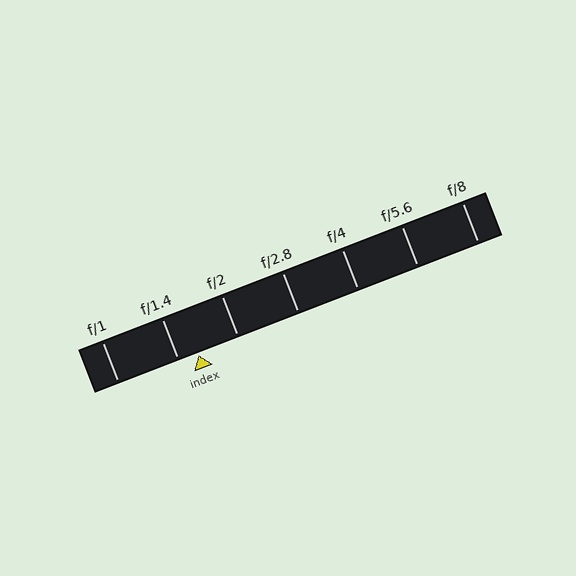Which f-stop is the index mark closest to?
The index mark is closest to f/1.4.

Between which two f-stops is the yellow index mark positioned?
The index mark is between f/1.4 and f/2.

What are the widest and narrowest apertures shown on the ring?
The widest aperture shown is f/1 and the narrowest is f/8.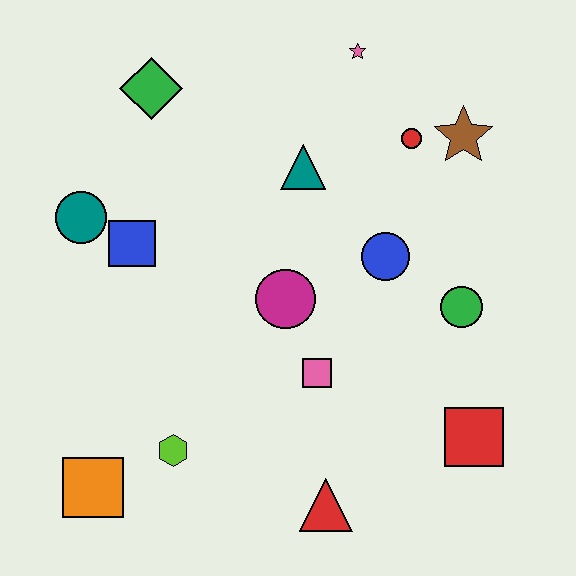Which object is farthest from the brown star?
The orange square is farthest from the brown star.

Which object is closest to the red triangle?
The pink square is closest to the red triangle.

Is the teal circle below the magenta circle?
No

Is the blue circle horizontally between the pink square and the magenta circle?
No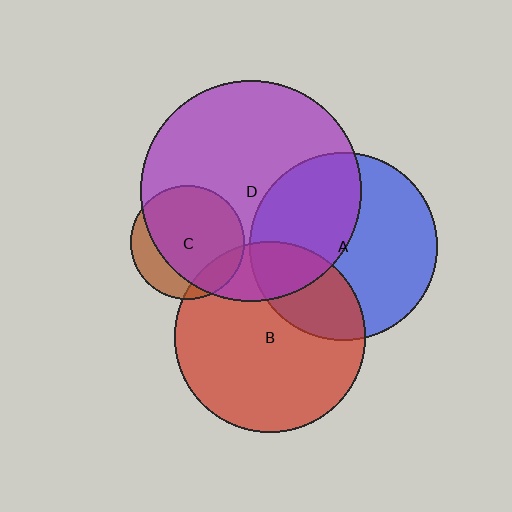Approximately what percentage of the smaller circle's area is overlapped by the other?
Approximately 25%.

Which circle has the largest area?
Circle D (purple).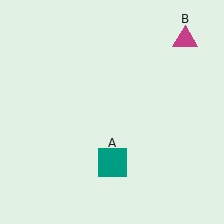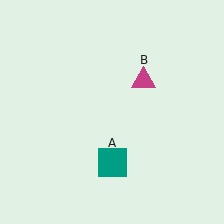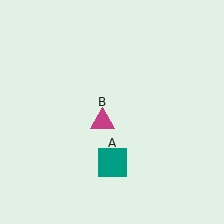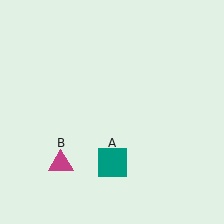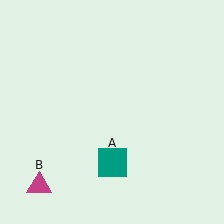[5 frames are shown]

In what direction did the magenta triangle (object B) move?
The magenta triangle (object B) moved down and to the left.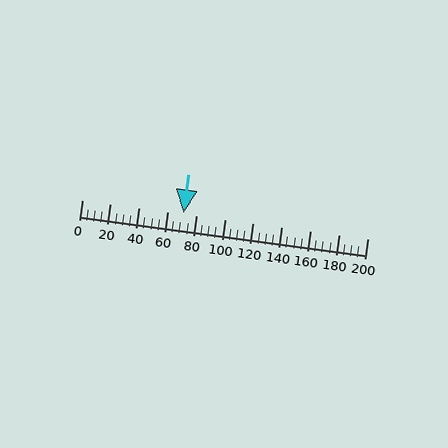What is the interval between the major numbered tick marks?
The major tick marks are spaced 20 units apart.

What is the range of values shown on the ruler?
The ruler shows values from 0 to 200.